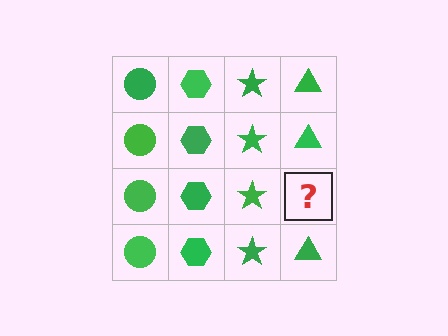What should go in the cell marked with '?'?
The missing cell should contain a green triangle.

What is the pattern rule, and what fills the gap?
The rule is that each column has a consistent shape. The gap should be filled with a green triangle.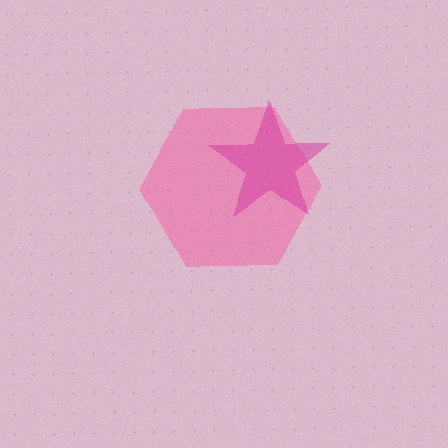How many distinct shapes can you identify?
There are 2 distinct shapes: a pink hexagon, a magenta star.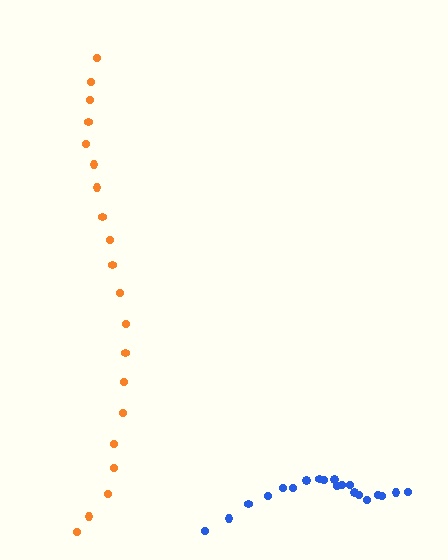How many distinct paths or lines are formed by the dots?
There are 2 distinct paths.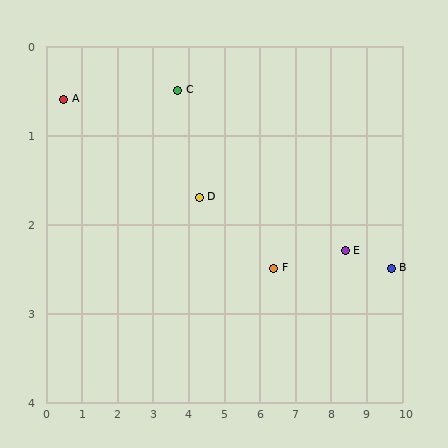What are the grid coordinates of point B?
Point B is at approximately (9.7, 2.5).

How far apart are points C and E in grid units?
Points C and E are about 5.0 grid units apart.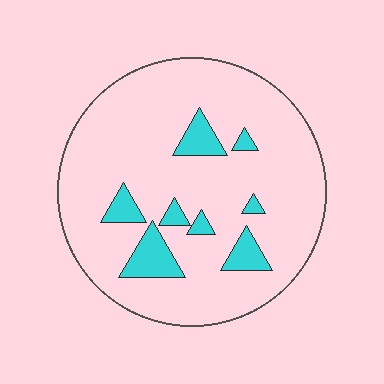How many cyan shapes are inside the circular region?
8.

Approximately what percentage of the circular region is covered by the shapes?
Approximately 10%.